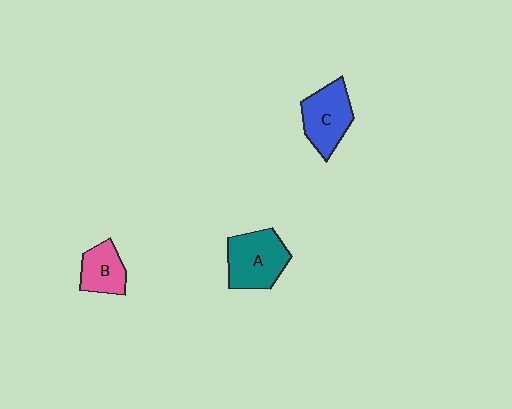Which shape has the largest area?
Shape A (teal).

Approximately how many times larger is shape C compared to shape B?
Approximately 1.4 times.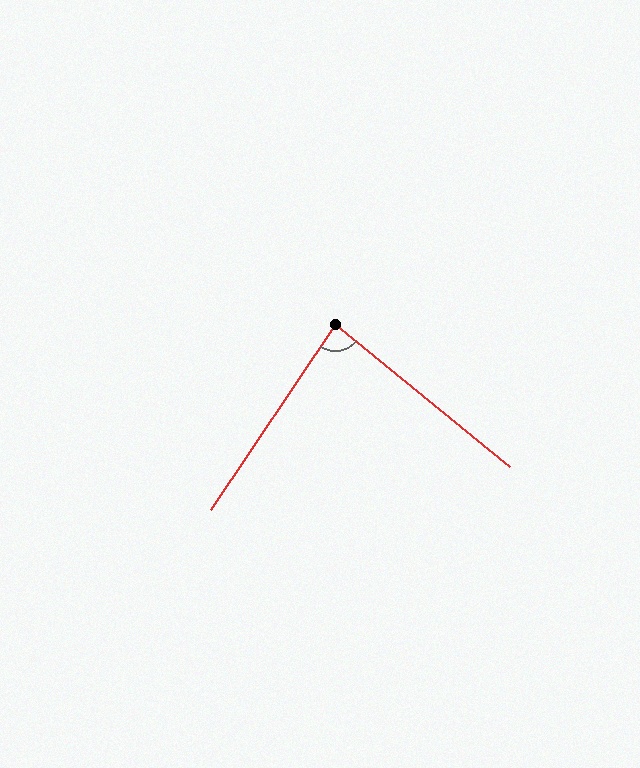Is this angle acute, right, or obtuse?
It is acute.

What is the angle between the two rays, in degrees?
Approximately 85 degrees.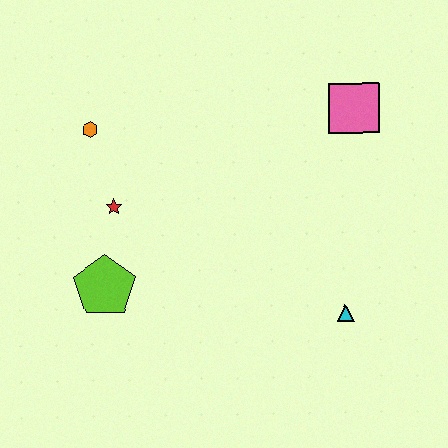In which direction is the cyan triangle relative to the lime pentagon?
The cyan triangle is to the right of the lime pentagon.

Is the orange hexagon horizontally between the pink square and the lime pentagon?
No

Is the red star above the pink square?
No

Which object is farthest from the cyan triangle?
The orange hexagon is farthest from the cyan triangle.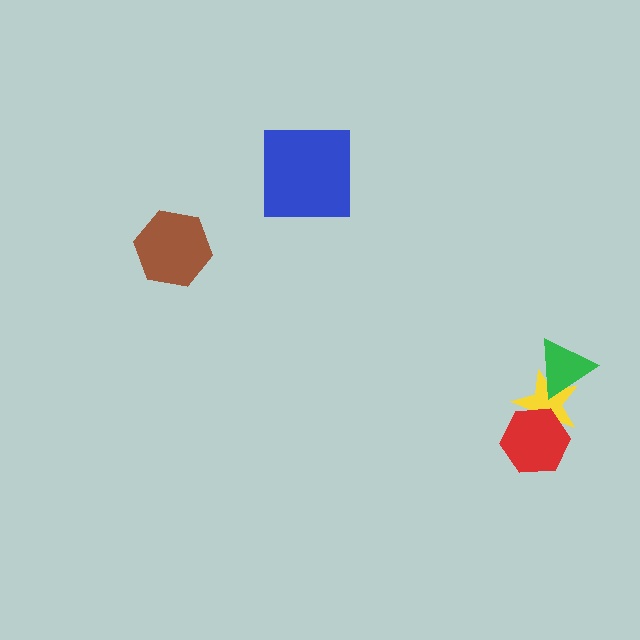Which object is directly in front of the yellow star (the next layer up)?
The red hexagon is directly in front of the yellow star.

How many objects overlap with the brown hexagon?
0 objects overlap with the brown hexagon.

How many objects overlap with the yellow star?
2 objects overlap with the yellow star.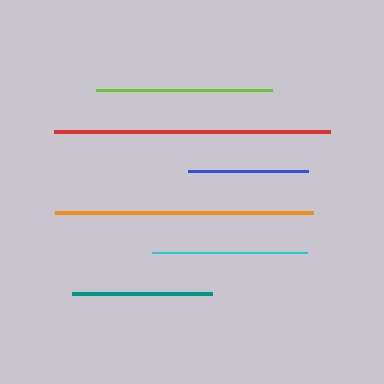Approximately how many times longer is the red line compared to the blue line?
The red line is approximately 2.3 times the length of the blue line.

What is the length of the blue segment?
The blue segment is approximately 119 pixels long.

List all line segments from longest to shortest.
From longest to shortest: red, orange, lime, cyan, teal, blue.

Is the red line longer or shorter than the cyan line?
The red line is longer than the cyan line.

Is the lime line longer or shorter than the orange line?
The orange line is longer than the lime line.